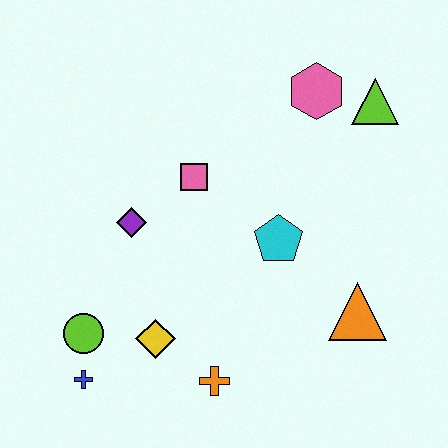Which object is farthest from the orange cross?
The lime triangle is farthest from the orange cross.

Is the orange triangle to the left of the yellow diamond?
No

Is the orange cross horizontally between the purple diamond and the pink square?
No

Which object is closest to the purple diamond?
The pink square is closest to the purple diamond.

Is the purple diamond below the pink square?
Yes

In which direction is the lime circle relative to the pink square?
The lime circle is below the pink square.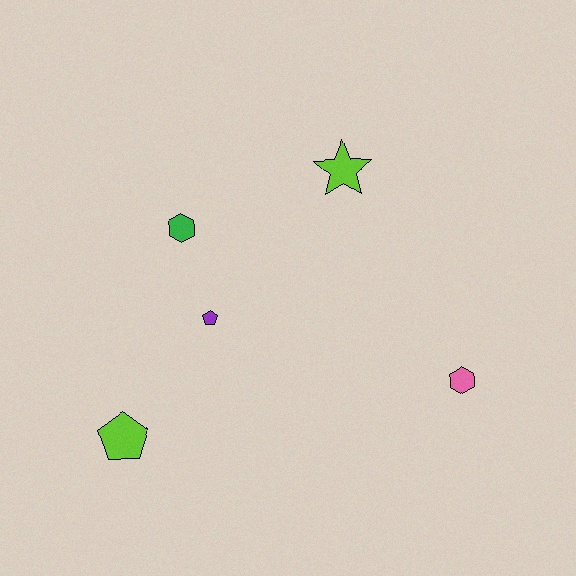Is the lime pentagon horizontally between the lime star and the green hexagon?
No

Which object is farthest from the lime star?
The lime pentagon is farthest from the lime star.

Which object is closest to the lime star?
The green hexagon is closest to the lime star.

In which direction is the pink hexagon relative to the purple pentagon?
The pink hexagon is to the right of the purple pentagon.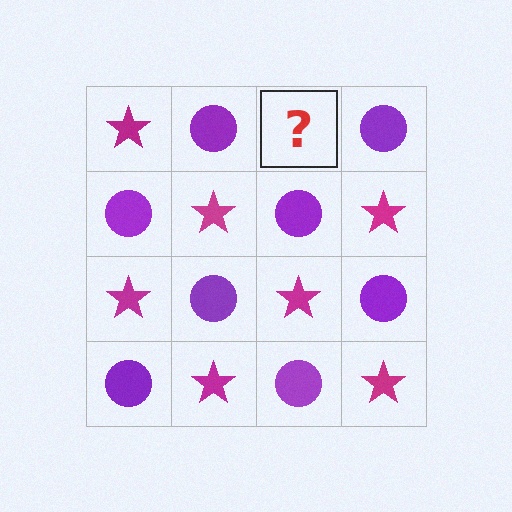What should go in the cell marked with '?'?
The missing cell should contain a magenta star.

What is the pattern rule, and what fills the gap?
The rule is that it alternates magenta star and purple circle in a checkerboard pattern. The gap should be filled with a magenta star.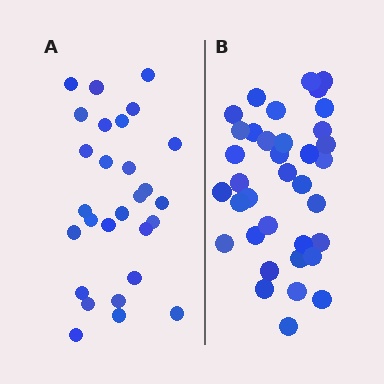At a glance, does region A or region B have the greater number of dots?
Region B (the right region) has more dots.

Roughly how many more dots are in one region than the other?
Region B has roughly 8 or so more dots than region A.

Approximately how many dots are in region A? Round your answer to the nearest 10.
About 30 dots. (The exact count is 28, which rounds to 30.)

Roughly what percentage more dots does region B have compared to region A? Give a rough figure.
About 30% more.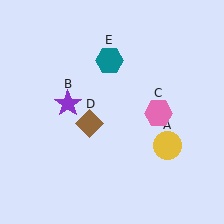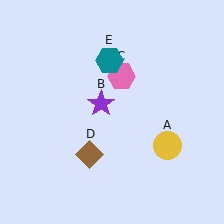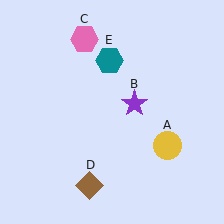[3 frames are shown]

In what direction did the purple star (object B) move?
The purple star (object B) moved right.